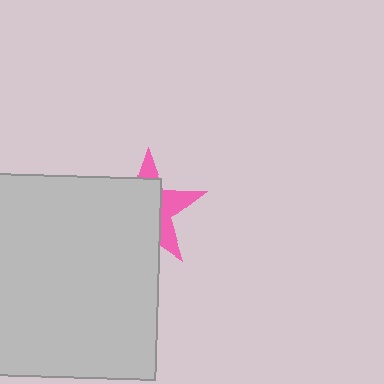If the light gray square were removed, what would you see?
You would see the complete pink star.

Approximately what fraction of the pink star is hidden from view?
Roughly 64% of the pink star is hidden behind the light gray square.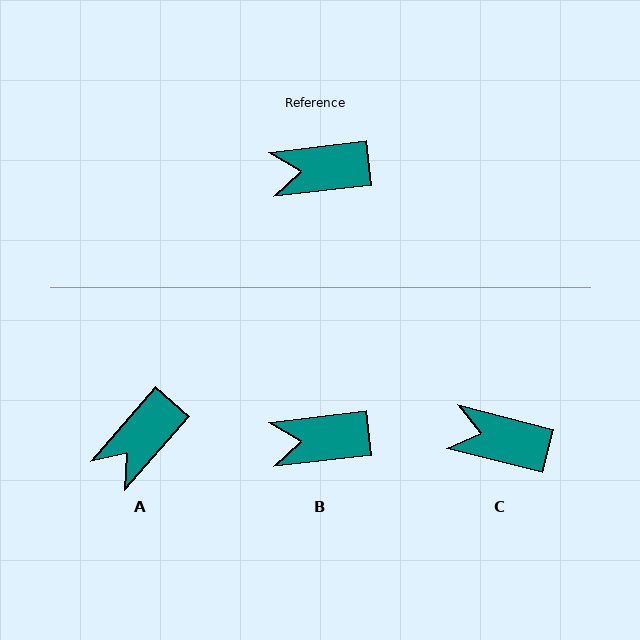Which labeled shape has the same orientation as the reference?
B.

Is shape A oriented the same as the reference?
No, it is off by about 42 degrees.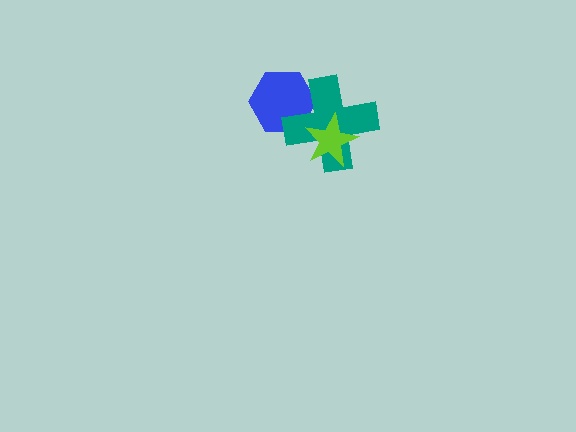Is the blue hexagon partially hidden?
Yes, it is partially covered by another shape.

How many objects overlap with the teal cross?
2 objects overlap with the teal cross.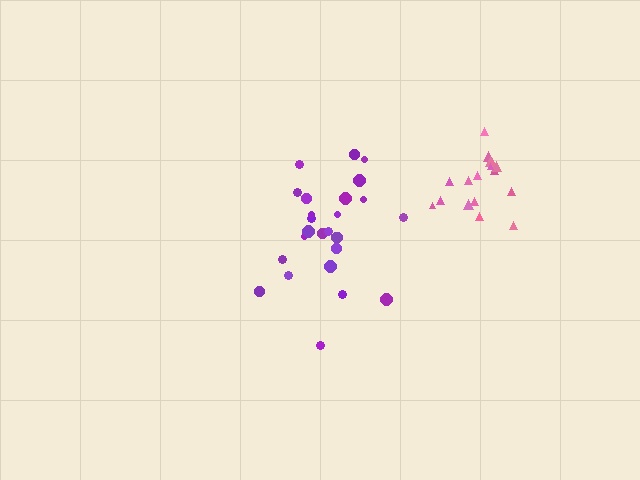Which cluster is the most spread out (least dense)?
Purple.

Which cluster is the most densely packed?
Pink.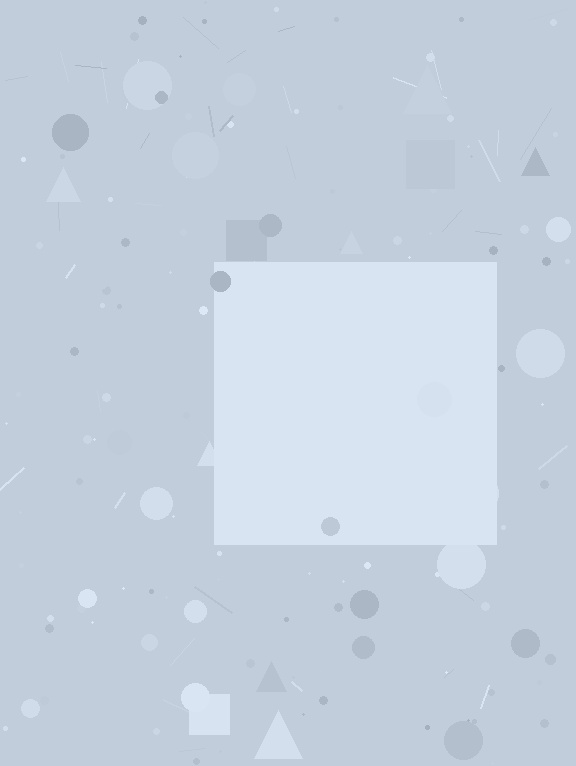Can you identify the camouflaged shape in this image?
The camouflaged shape is a square.